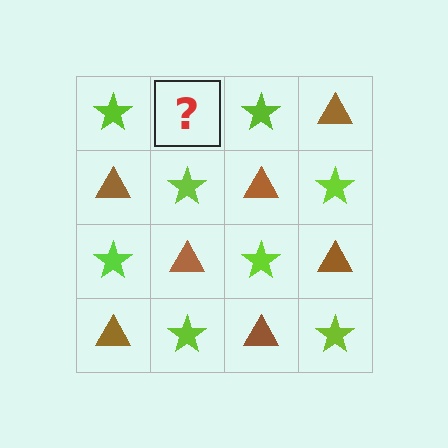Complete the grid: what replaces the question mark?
The question mark should be replaced with a brown triangle.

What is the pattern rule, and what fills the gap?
The rule is that it alternates lime star and brown triangle in a checkerboard pattern. The gap should be filled with a brown triangle.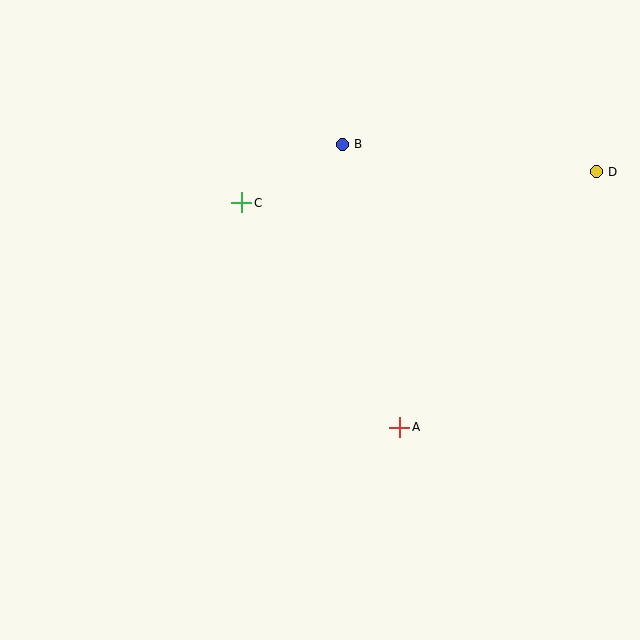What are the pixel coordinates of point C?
Point C is at (242, 203).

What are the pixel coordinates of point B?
Point B is at (342, 144).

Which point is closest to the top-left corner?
Point C is closest to the top-left corner.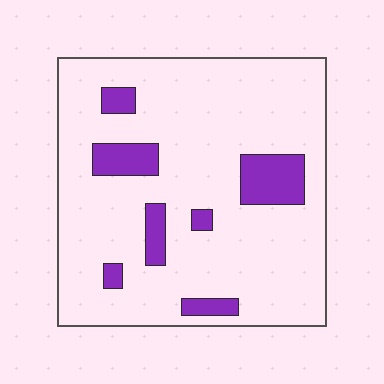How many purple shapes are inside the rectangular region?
7.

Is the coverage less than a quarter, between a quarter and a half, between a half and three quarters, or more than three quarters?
Less than a quarter.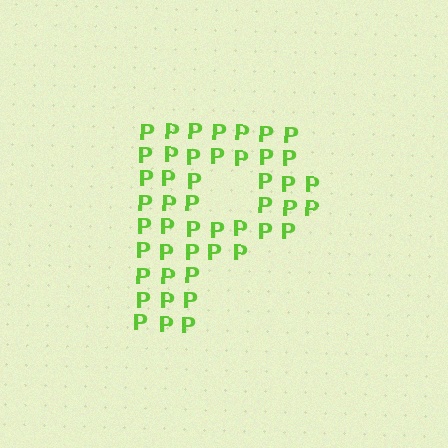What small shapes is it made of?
It is made of small letter P's.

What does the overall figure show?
The overall figure shows the letter P.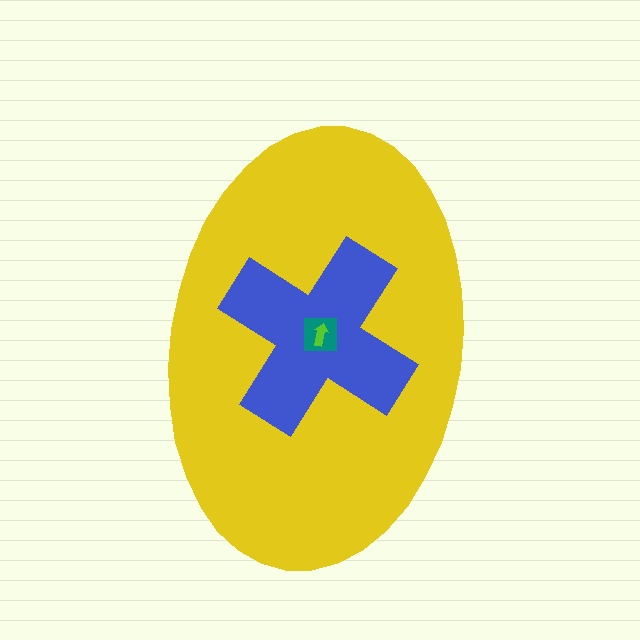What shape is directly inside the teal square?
The lime arrow.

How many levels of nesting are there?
4.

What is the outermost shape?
The yellow ellipse.